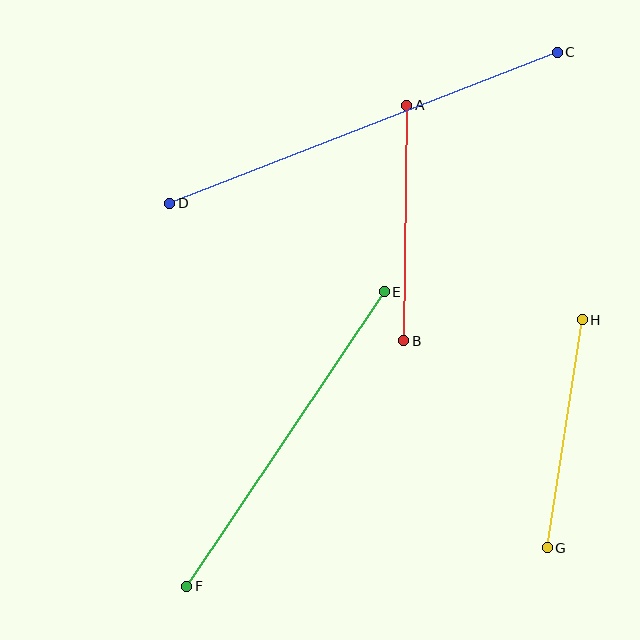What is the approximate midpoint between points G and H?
The midpoint is at approximately (565, 434) pixels.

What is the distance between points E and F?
The distance is approximately 354 pixels.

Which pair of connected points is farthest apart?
Points C and D are farthest apart.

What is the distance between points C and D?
The distance is approximately 415 pixels.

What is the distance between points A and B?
The distance is approximately 235 pixels.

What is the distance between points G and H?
The distance is approximately 231 pixels.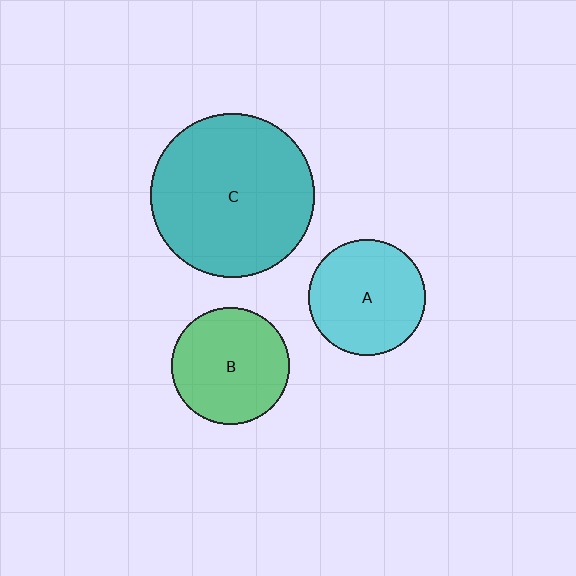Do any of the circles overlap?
No, none of the circles overlap.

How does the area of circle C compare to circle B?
Approximately 2.0 times.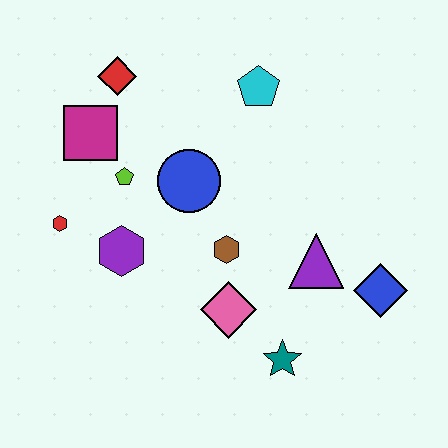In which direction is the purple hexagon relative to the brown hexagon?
The purple hexagon is to the left of the brown hexagon.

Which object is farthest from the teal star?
The red diamond is farthest from the teal star.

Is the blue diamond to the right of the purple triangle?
Yes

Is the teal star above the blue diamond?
No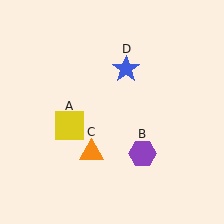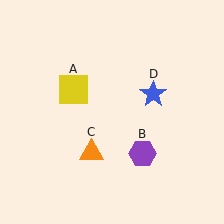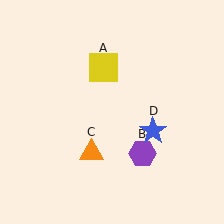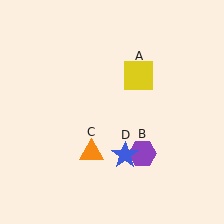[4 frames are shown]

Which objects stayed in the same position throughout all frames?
Purple hexagon (object B) and orange triangle (object C) remained stationary.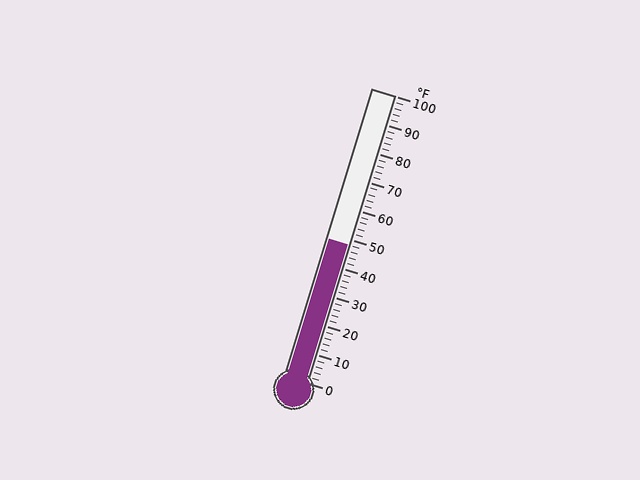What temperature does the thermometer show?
The thermometer shows approximately 48°F.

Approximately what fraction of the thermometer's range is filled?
The thermometer is filled to approximately 50% of its range.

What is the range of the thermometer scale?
The thermometer scale ranges from 0°F to 100°F.